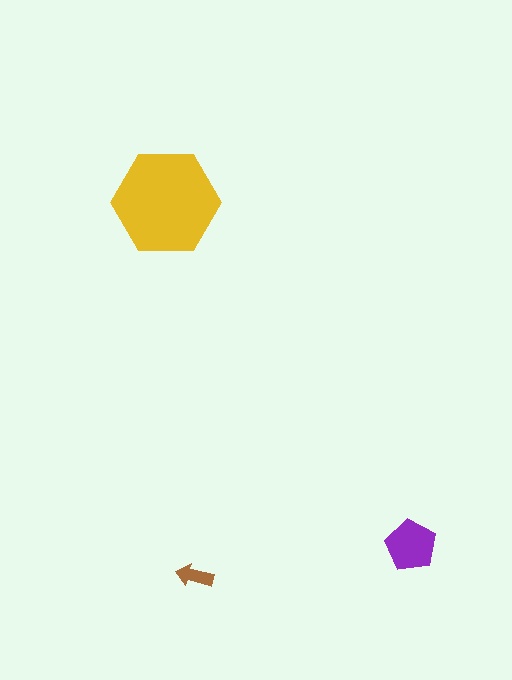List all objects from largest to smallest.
The yellow hexagon, the purple pentagon, the brown arrow.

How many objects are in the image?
There are 3 objects in the image.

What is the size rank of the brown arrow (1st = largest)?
3rd.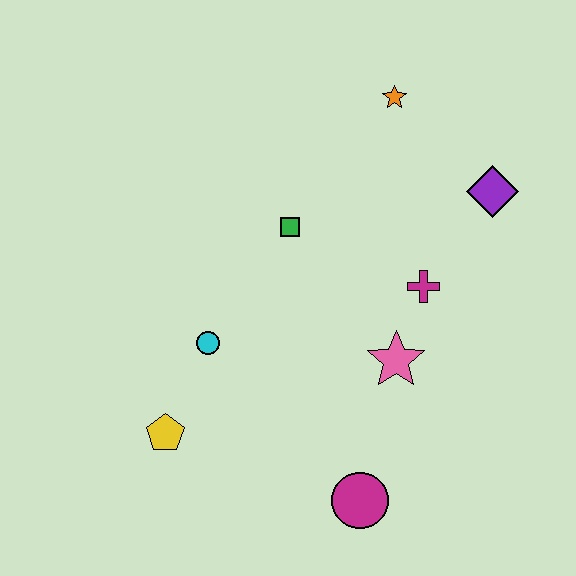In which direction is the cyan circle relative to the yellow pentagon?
The cyan circle is above the yellow pentagon.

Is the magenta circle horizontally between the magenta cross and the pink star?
No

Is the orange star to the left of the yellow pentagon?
No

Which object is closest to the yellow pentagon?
The cyan circle is closest to the yellow pentagon.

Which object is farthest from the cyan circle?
The purple diamond is farthest from the cyan circle.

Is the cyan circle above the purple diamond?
No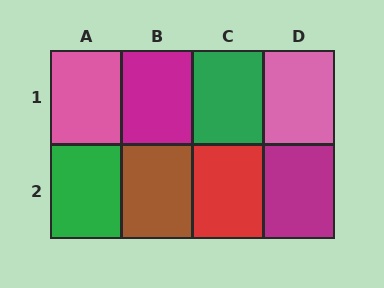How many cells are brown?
1 cell is brown.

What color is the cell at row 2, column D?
Magenta.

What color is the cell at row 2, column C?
Red.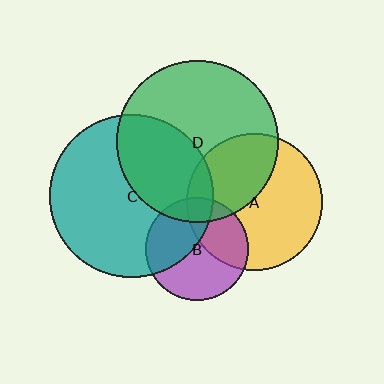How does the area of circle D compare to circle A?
Approximately 1.4 times.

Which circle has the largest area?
Circle C (teal).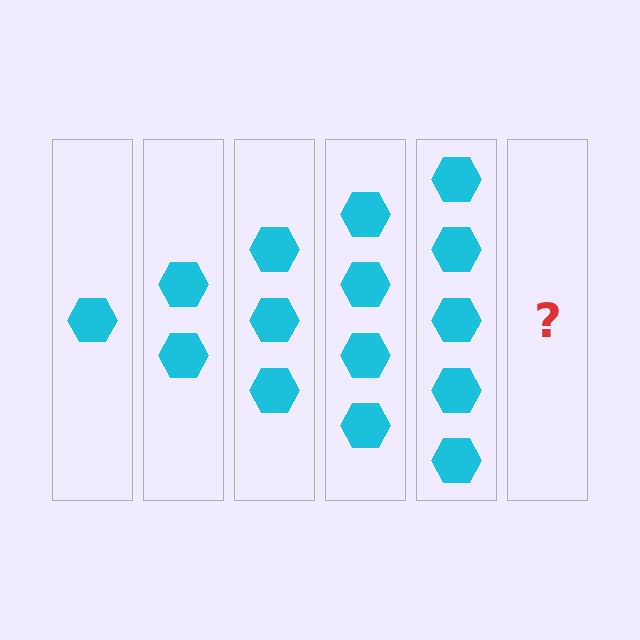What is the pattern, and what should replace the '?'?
The pattern is that each step adds one more hexagon. The '?' should be 6 hexagons.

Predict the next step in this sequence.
The next step is 6 hexagons.